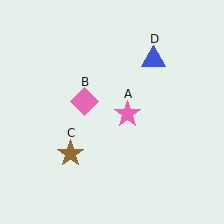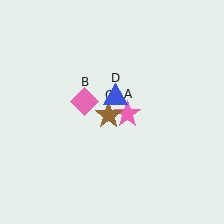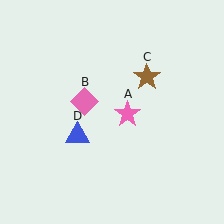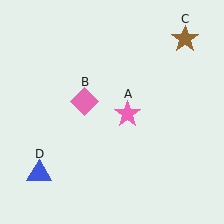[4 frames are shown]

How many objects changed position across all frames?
2 objects changed position: brown star (object C), blue triangle (object D).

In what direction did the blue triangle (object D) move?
The blue triangle (object D) moved down and to the left.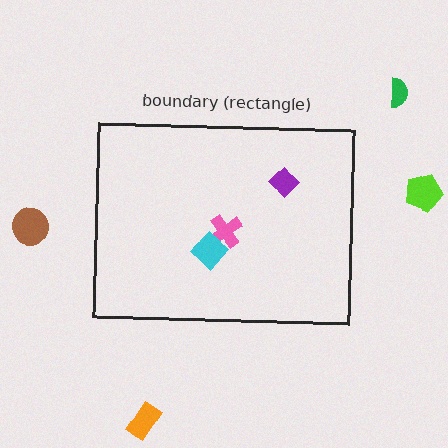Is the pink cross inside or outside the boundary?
Inside.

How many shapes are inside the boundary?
3 inside, 4 outside.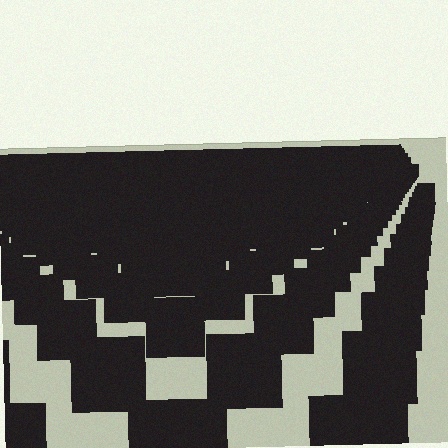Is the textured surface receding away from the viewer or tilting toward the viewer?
The surface is receding away from the viewer. Texture elements get smaller and denser toward the top.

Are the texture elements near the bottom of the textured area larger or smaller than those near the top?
Larger. Near the bottom, elements are closer to the viewer and appear at a bigger on-screen size.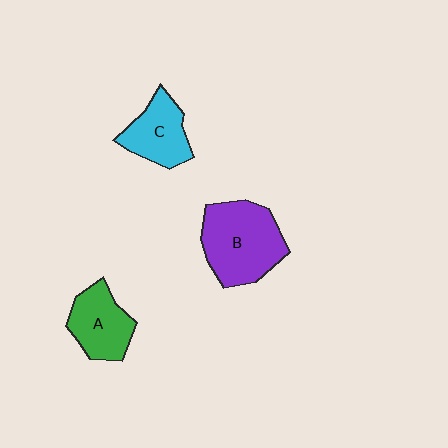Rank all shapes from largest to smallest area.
From largest to smallest: B (purple), A (green), C (cyan).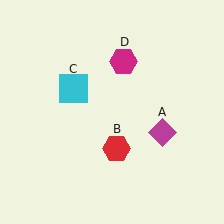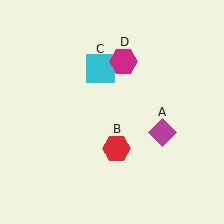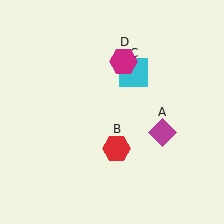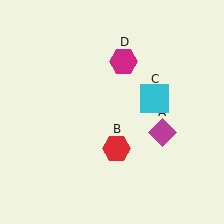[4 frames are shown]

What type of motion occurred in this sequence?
The cyan square (object C) rotated clockwise around the center of the scene.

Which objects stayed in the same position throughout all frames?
Magenta diamond (object A) and red hexagon (object B) and magenta hexagon (object D) remained stationary.